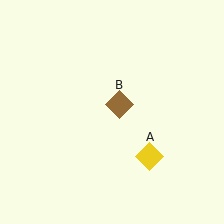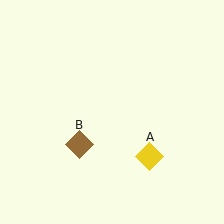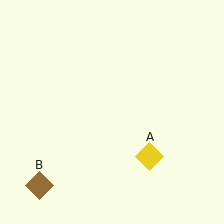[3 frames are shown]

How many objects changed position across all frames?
1 object changed position: brown diamond (object B).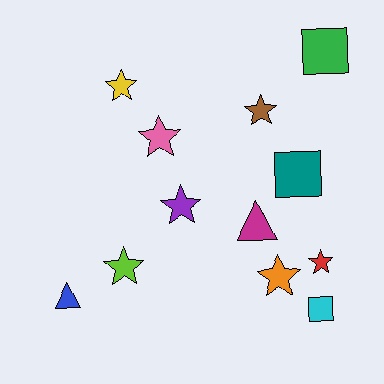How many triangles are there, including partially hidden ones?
There are 2 triangles.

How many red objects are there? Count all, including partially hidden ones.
There is 1 red object.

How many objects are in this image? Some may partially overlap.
There are 12 objects.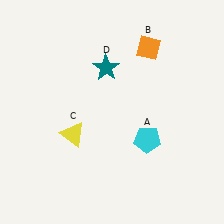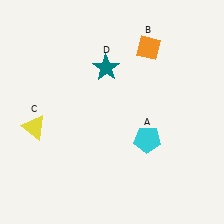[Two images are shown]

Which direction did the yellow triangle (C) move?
The yellow triangle (C) moved left.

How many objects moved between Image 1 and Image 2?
1 object moved between the two images.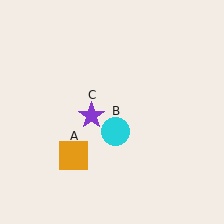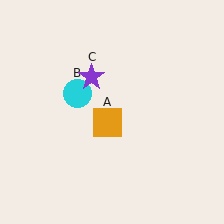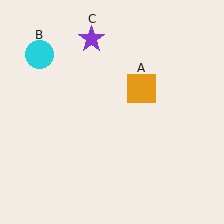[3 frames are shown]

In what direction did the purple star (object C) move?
The purple star (object C) moved up.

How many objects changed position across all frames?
3 objects changed position: orange square (object A), cyan circle (object B), purple star (object C).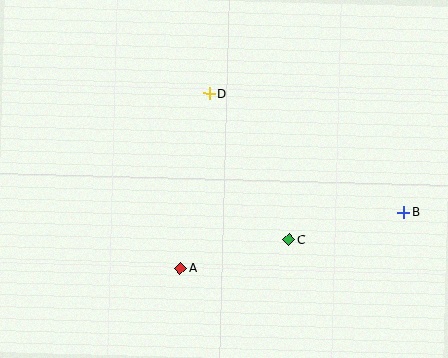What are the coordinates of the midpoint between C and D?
The midpoint between C and D is at (249, 166).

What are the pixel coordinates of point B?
Point B is at (404, 212).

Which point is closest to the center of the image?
Point D at (209, 93) is closest to the center.